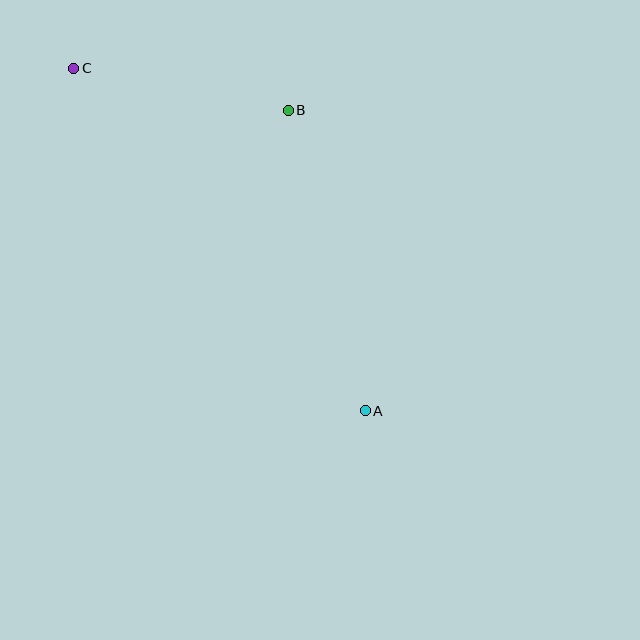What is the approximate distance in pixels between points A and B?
The distance between A and B is approximately 310 pixels.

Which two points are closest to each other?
Points B and C are closest to each other.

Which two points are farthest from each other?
Points A and C are farthest from each other.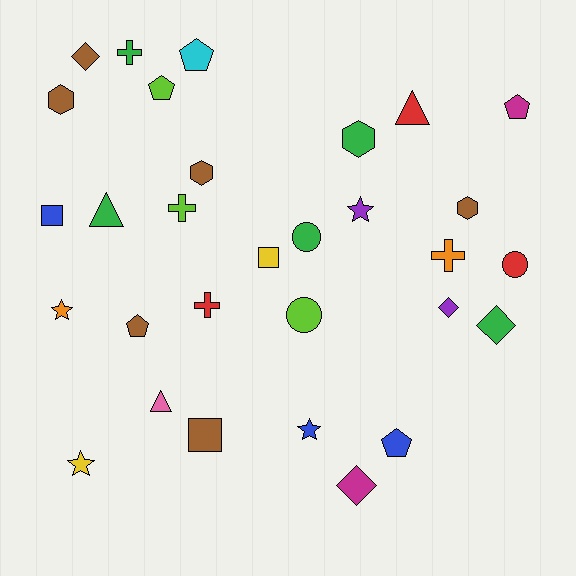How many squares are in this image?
There are 3 squares.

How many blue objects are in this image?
There are 3 blue objects.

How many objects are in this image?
There are 30 objects.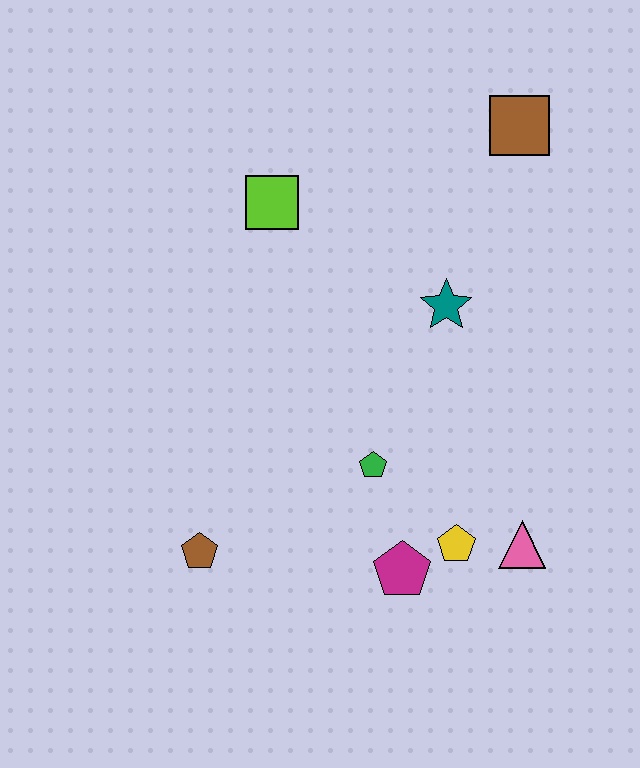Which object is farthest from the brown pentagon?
The brown square is farthest from the brown pentagon.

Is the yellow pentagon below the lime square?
Yes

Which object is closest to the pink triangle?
The yellow pentagon is closest to the pink triangle.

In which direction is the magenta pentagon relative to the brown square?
The magenta pentagon is below the brown square.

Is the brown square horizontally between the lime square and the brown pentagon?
No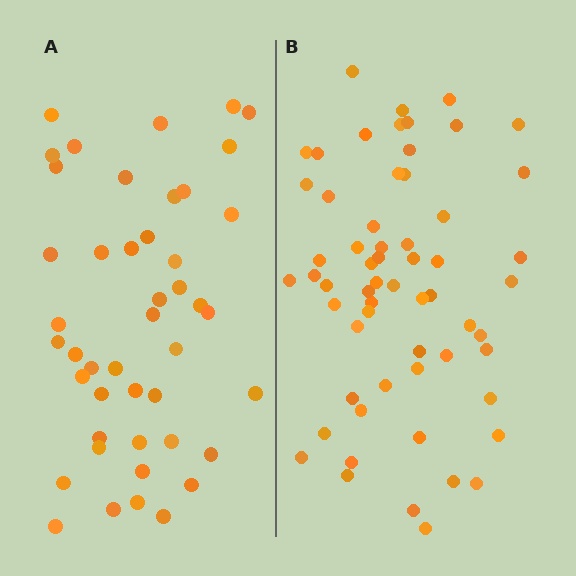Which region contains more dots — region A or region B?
Region B (the right region) has more dots.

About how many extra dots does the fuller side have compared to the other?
Region B has approximately 15 more dots than region A.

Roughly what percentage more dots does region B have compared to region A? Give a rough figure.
About 35% more.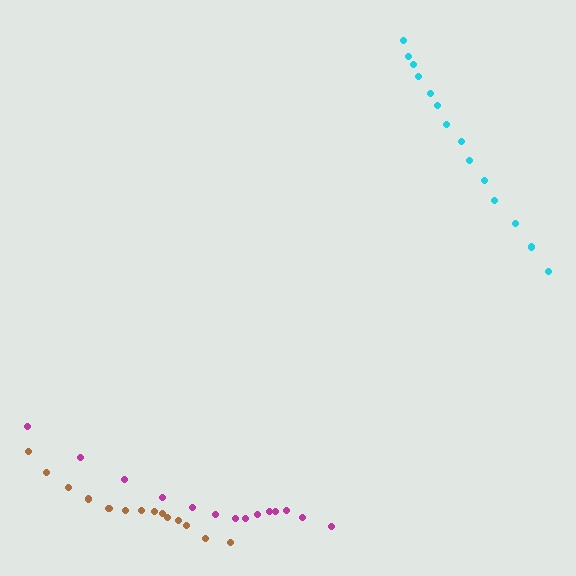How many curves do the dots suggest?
There are 3 distinct paths.